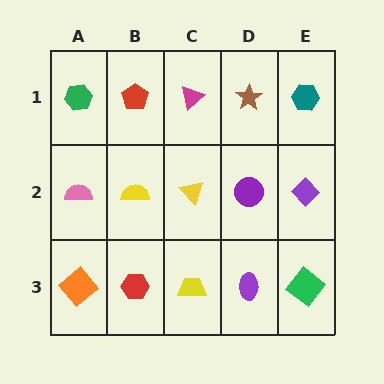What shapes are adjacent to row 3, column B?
A yellow semicircle (row 2, column B), an orange diamond (row 3, column A), a yellow trapezoid (row 3, column C).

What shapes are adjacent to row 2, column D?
A brown star (row 1, column D), a purple ellipse (row 3, column D), a yellow triangle (row 2, column C), a purple diamond (row 2, column E).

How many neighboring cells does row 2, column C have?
4.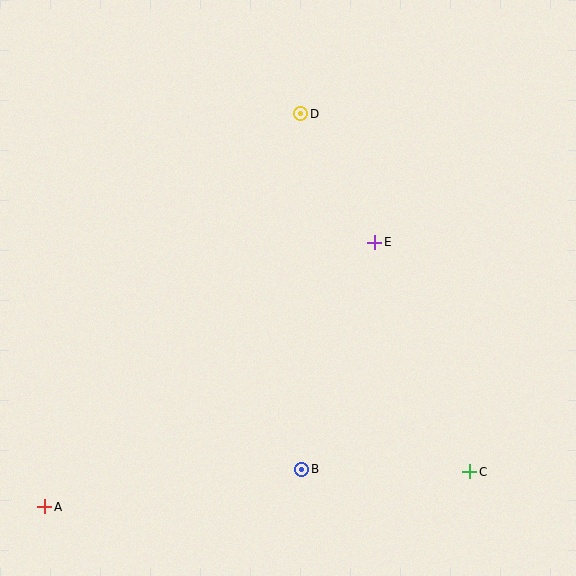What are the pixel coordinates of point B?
Point B is at (302, 469).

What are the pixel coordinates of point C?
Point C is at (470, 472).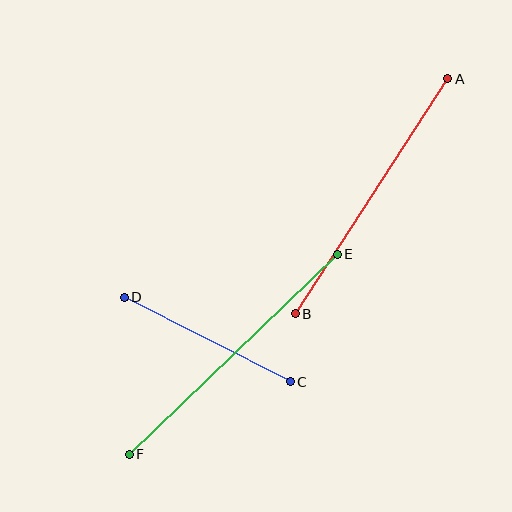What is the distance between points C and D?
The distance is approximately 186 pixels.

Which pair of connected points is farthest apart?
Points E and F are farthest apart.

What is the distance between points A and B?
The distance is approximately 280 pixels.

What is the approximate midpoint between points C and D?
The midpoint is at approximately (207, 340) pixels.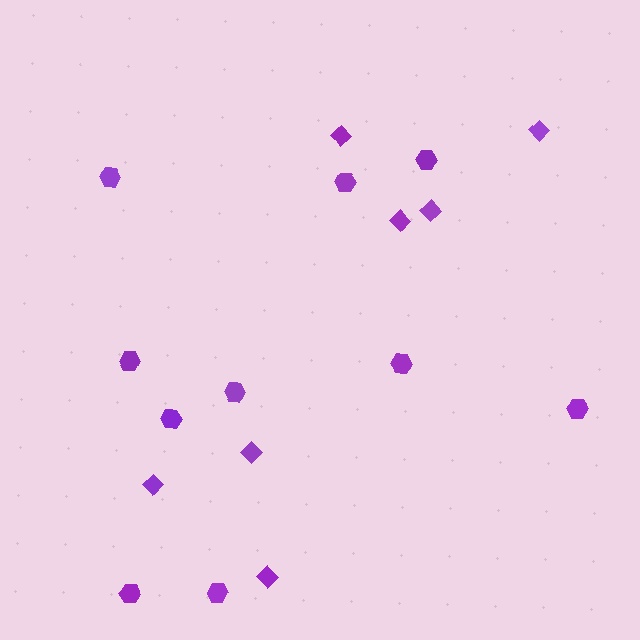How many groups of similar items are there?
There are 2 groups: one group of hexagons (10) and one group of diamonds (7).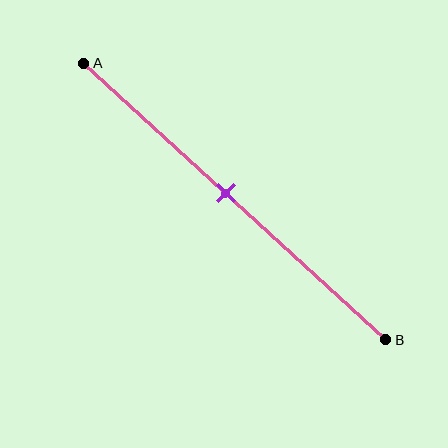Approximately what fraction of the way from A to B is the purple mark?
The purple mark is approximately 45% of the way from A to B.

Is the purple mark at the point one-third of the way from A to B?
No, the mark is at about 45% from A, not at the 33% one-third point.